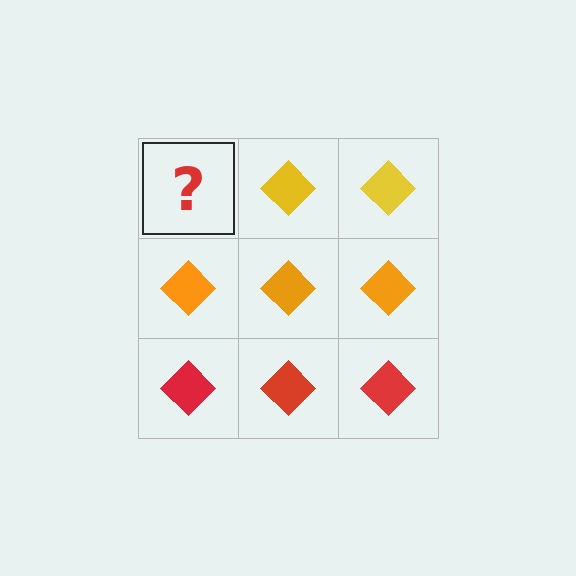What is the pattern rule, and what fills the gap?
The rule is that each row has a consistent color. The gap should be filled with a yellow diamond.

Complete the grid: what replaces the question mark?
The question mark should be replaced with a yellow diamond.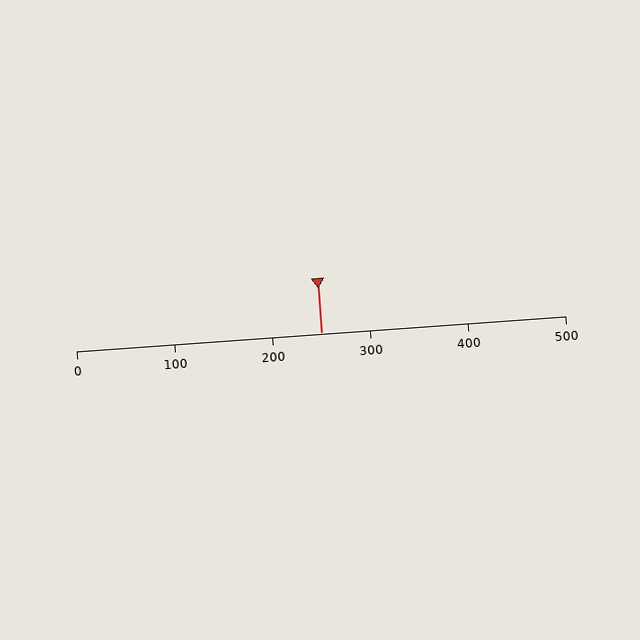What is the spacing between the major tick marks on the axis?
The major ticks are spaced 100 apart.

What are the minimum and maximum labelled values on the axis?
The axis runs from 0 to 500.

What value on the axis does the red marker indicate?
The marker indicates approximately 250.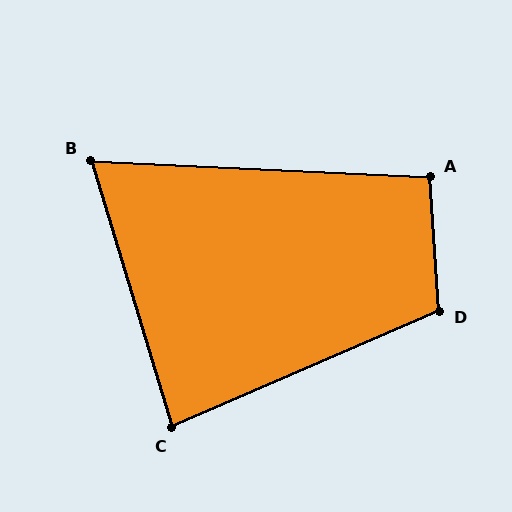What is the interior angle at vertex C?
Approximately 83 degrees (acute).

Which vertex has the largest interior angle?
D, at approximately 110 degrees.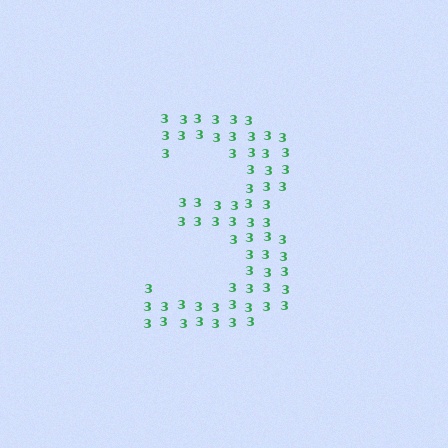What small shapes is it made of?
It is made of small digit 3's.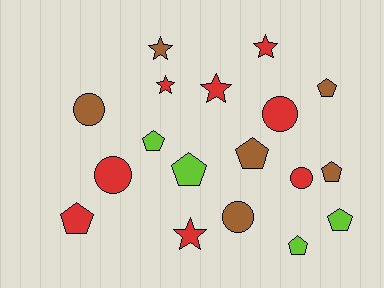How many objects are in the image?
There are 18 objects.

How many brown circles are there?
There are 2 brown circles.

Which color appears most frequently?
Red, with 8 objects.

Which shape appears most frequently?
Pentagon, with 8 objects.